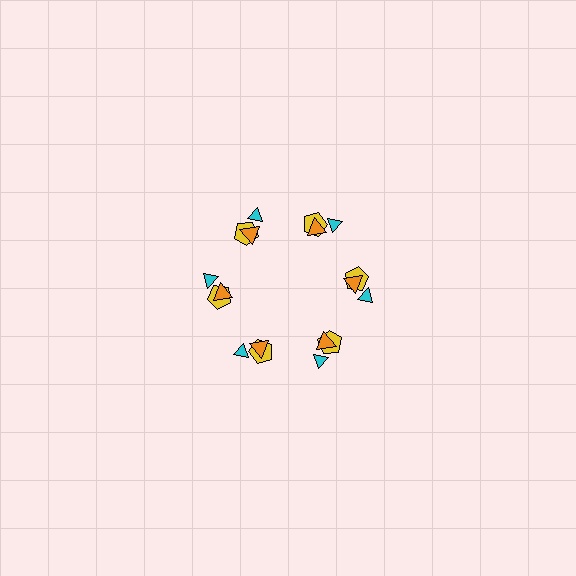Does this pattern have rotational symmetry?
Yes, this pattern has 6-fold rotational symmetry. It looks the same after rotating 60 degrees around the center.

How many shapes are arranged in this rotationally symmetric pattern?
There are 18 shapes, arranged in 6 groups of 3.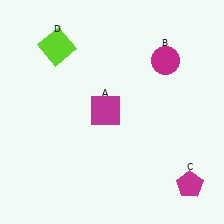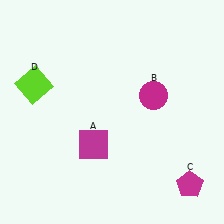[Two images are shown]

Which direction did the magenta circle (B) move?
The magenta circle (B) moved down.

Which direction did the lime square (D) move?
The lime square (D) moved down.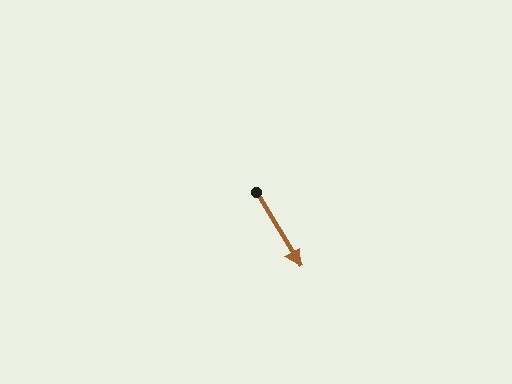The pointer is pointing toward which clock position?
Roughly 5 o'clock.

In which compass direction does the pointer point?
Southeast.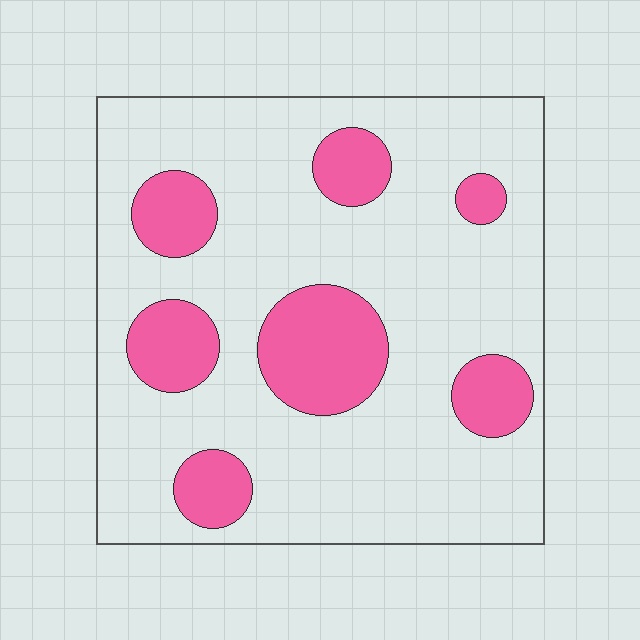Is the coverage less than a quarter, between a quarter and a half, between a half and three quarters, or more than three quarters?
Less than a quarter.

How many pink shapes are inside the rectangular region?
7.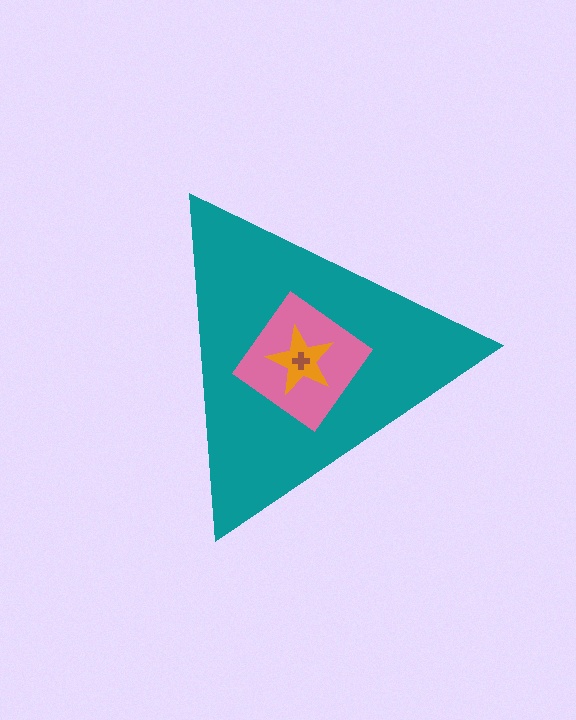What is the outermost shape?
The teal triangle.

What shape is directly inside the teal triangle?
The pink diamond.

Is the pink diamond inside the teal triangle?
Yes.